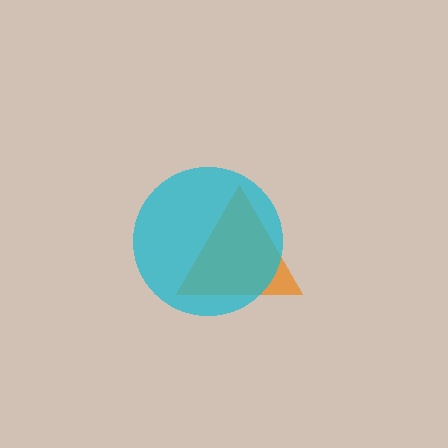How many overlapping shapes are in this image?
There are 2 overlapping shapes in the image.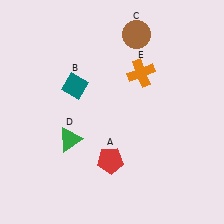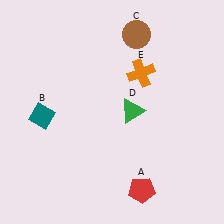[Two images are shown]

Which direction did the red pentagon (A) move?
The red pentagon (A) moved right.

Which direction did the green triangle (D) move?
The green triangle (D) moved right.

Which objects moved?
The objects that moved are: the red pentagon (A), the teal diamond (B), the green triangle (D).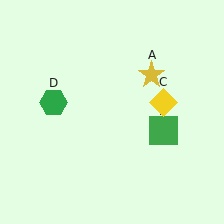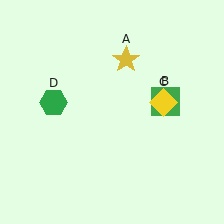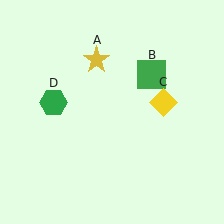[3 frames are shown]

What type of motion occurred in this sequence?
The yellow star (object A), green square (object B) rotated counterclockwise around the center of the scene.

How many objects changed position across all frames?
2 objects changed position: yellow star (object A), green square (object B).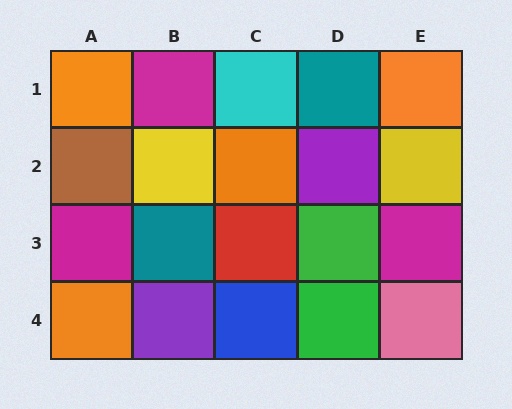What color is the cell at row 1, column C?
Cyan.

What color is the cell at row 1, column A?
Orange.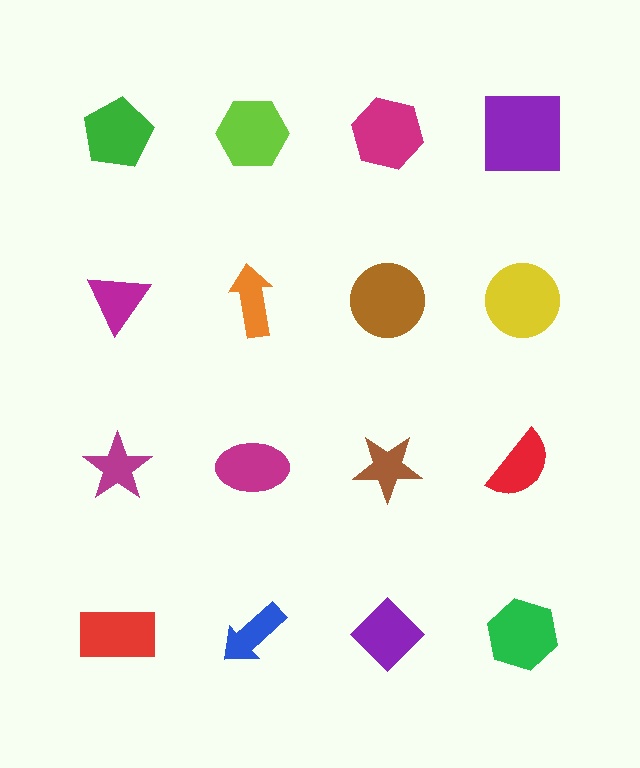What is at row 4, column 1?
A red rectangle.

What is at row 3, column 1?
A magenta star.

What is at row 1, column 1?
A green pentagon.